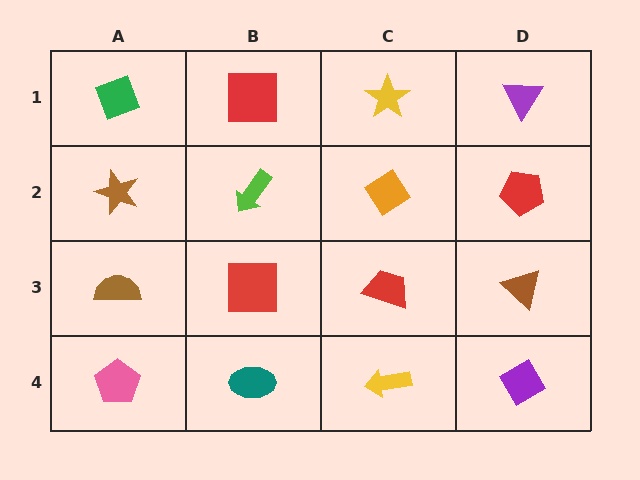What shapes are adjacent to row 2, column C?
A yellow star (row 1, column C), a red trapezoid (row 3, column C), a lime arrow (row 2, column B), a red pentagon (row 2, column D).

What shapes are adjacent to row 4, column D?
A brown triangle (row 3, column D), a yellow arrow (row 4, column C).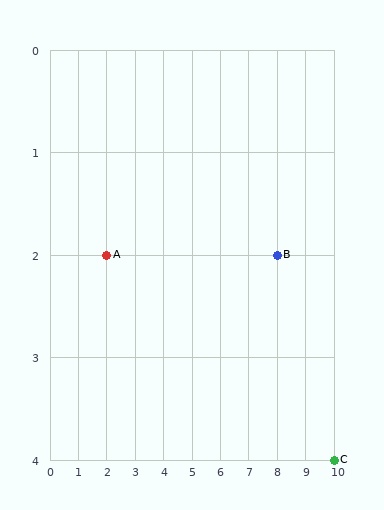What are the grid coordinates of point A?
Point A is at grid coordinates (2, 2).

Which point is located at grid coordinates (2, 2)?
Point A is at (2, 2).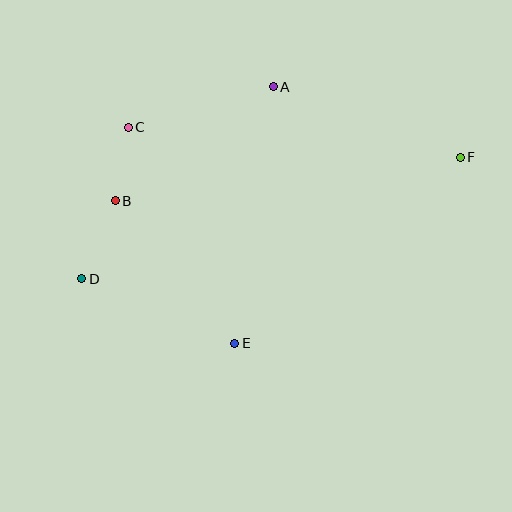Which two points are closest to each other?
Points B and C are closest to each other.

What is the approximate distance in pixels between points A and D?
The distance between A and D is approximately 271 pixels.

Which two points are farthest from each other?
Points D and F are farthest from each other.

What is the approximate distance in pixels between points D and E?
The distance between D and E is approximately 166 pixels.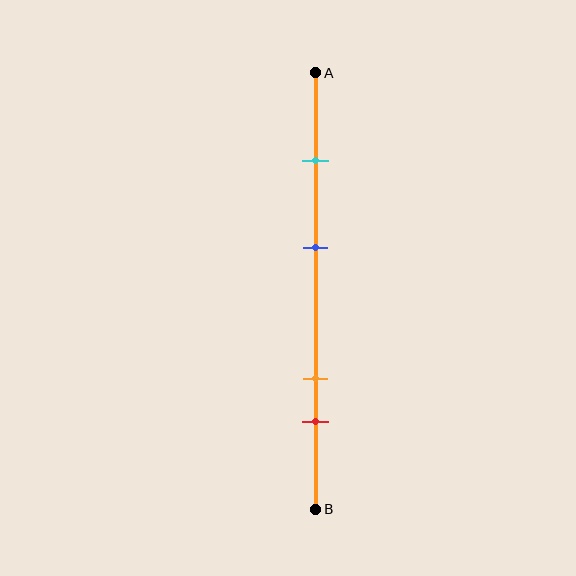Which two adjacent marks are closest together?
The orange and red marks are the closest adjacent pair.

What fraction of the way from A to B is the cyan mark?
The cyan mark is approximately 20% (0.2) of the way from A to B.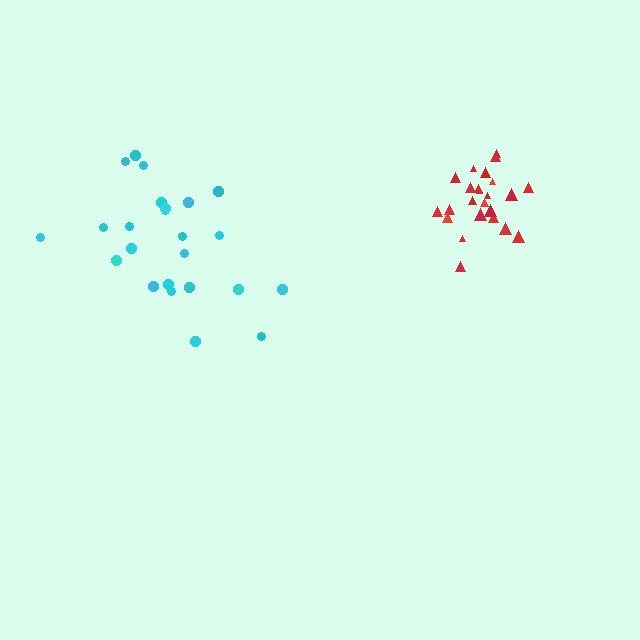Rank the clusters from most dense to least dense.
red, cyan.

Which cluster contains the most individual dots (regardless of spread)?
Red (24).